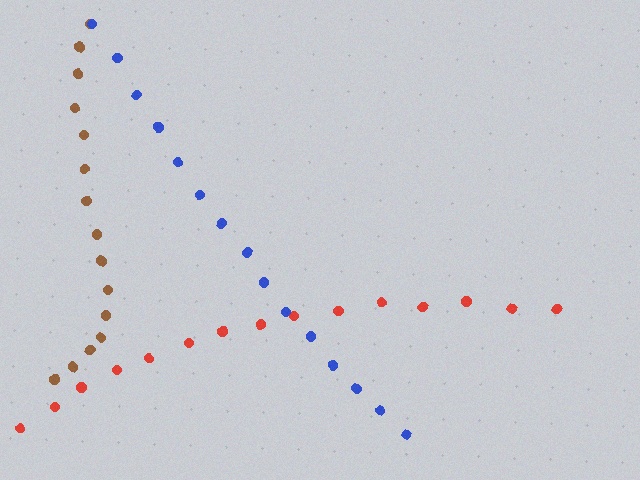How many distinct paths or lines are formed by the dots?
There are 3 distinct paths.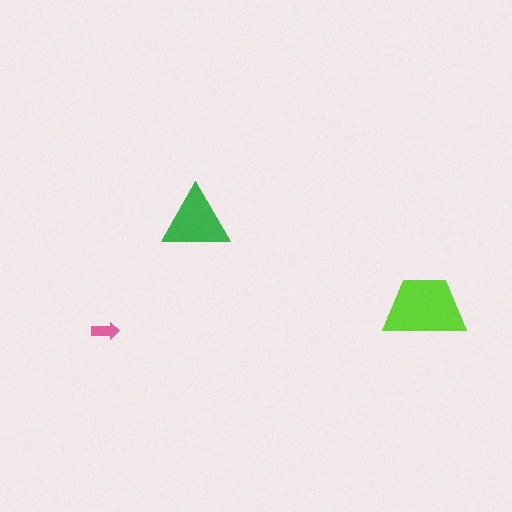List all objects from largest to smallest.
The lime trapezoid, the green triangle, the pink arrow.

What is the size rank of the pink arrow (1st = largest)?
3rd.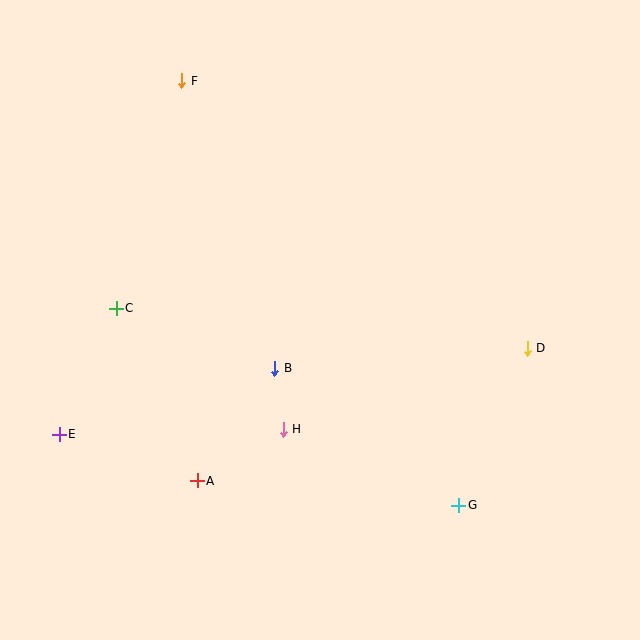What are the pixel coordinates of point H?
Point H is at (283, 429).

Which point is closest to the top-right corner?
Point D is closest to the top-right corner.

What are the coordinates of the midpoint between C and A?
The midpoint between C and A is at (157, 394).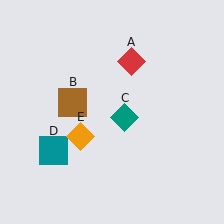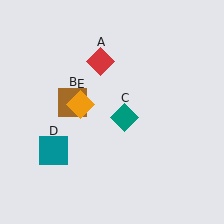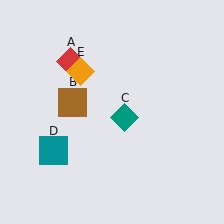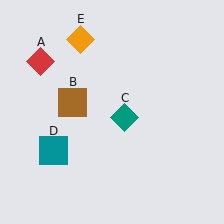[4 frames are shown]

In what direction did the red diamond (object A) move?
The red diamond (object A) moved left.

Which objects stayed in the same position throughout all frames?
Brown square (object B) and teal diamond (object C) and teal square (object D) remained stationary.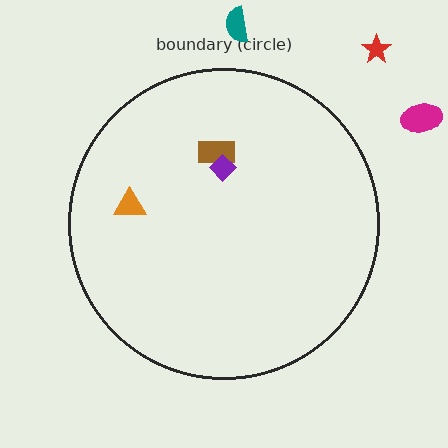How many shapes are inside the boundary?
3 inside, 3 outside.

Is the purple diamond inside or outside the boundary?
Inside.